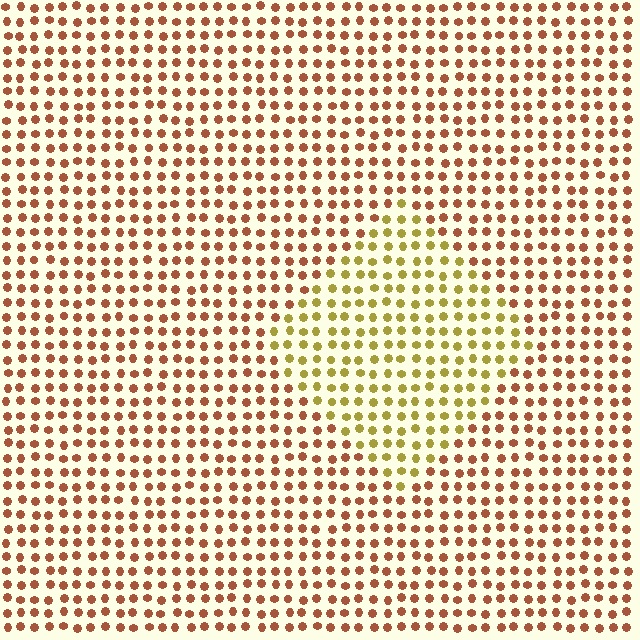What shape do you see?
I see a diamond.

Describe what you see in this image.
The image is filled with small brown elements in a uniform arrangement. A diamond-shaped region is visible where the elements are tinted to a slightly different hue, forming a subtle color boundary.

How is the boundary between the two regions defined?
The boundary is defined purely by a slight shift in hue (about 41 degrees). Spacing, size, and orientation are identical on both sides.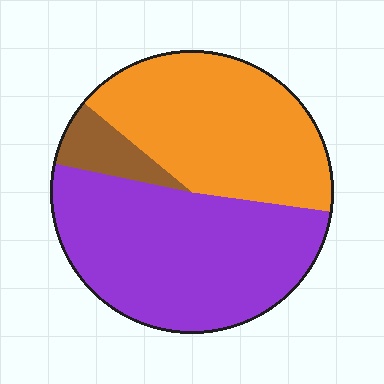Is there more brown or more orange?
Orange.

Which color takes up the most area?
Purple, at roughly 50%.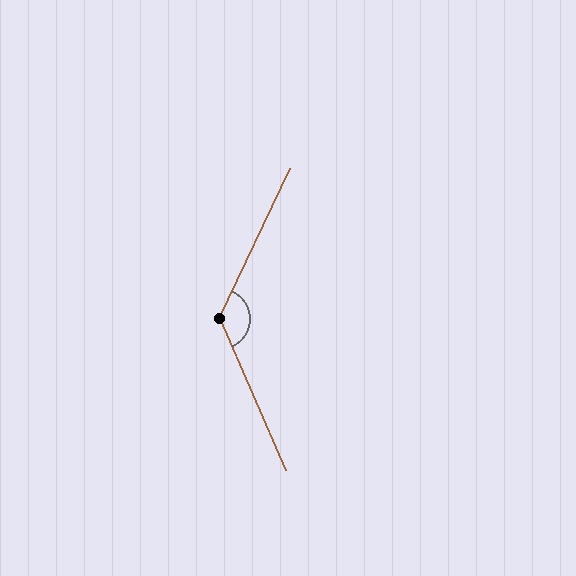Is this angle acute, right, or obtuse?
It is obtuse.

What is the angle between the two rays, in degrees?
Approximately 131 degrees.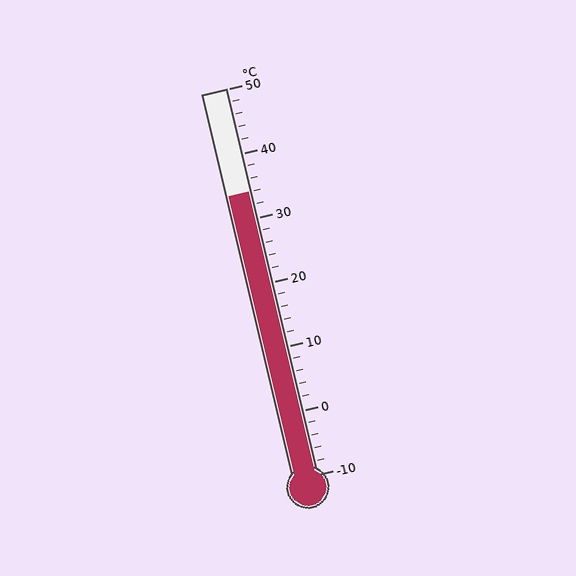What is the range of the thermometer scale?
The thermometer scale ranges from -10°C to 50°C.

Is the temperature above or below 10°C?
The temperature is above 10°C.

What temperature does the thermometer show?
The thermometer shows approximately 34°C.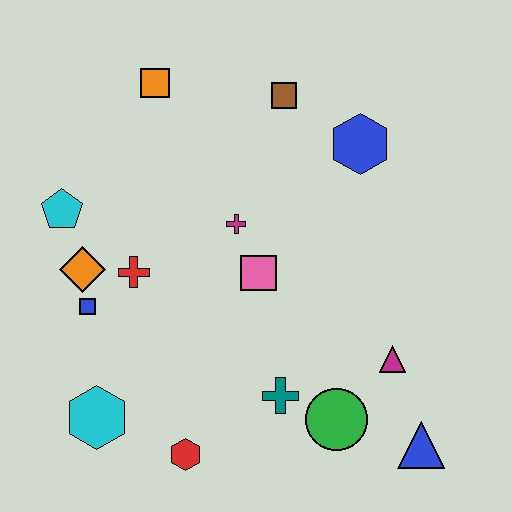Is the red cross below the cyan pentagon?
Yes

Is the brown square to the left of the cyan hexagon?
No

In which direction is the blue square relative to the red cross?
The blue square is to the left of the red cross.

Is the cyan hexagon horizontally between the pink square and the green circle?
No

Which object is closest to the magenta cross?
The pink square is closest to the magenta cross.